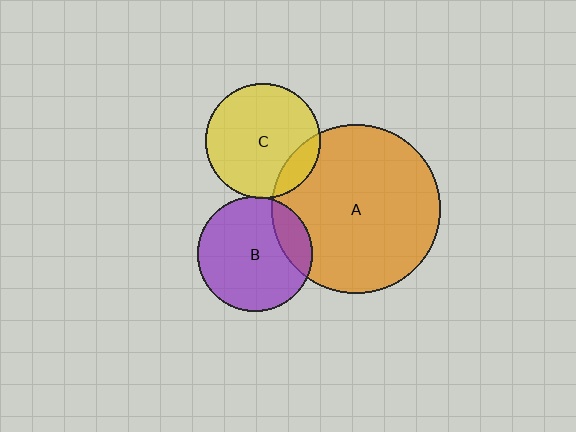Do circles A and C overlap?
Yes.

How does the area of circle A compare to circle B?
Approximately 2.2 times.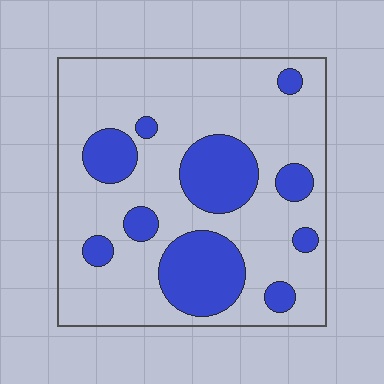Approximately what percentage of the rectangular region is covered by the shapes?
Approximately 25%.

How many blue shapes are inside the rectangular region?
10.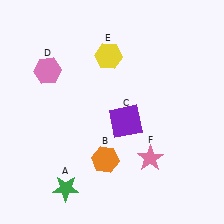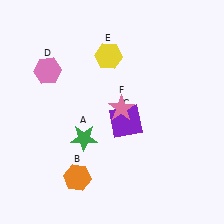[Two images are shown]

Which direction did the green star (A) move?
The green star (A) moved up.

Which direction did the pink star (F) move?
The pink star (F) moved up.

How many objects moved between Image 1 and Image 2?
3 objects moved between the two images.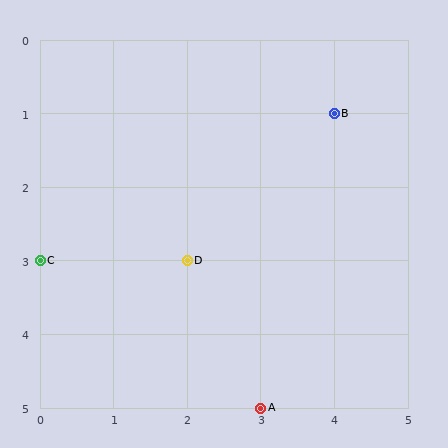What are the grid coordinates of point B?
Point B is at grid coordinates (4, 1).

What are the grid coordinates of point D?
Point D is at grid coordinates (2, 3).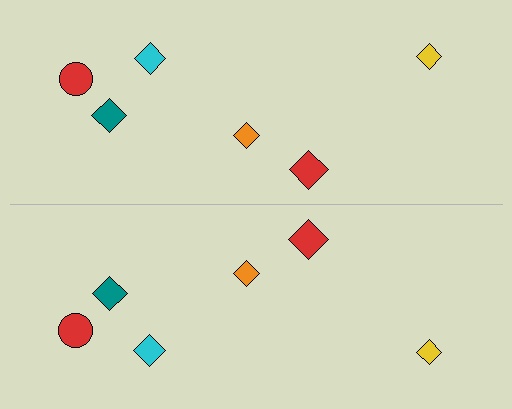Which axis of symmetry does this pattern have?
The pattern has a horizontal axis of symmetry running through the center of the image.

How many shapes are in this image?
There are 12 shapes in this image.